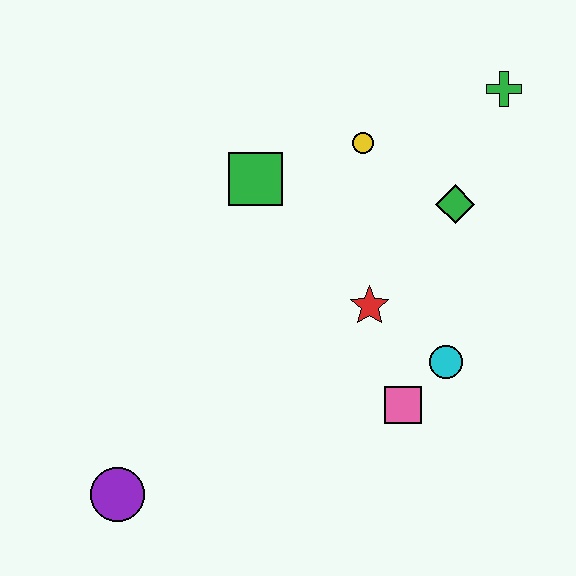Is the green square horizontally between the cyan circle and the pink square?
No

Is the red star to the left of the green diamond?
Yes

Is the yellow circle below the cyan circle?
No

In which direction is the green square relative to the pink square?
The green square is above the pink square.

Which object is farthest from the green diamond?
The purple circle is farthest from the green diamond.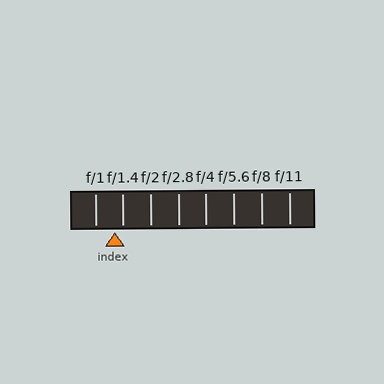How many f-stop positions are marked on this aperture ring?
There are 8 f-stop positions marked.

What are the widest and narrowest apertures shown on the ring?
The widest aperture shown is f/1 and the narrowest is f/11.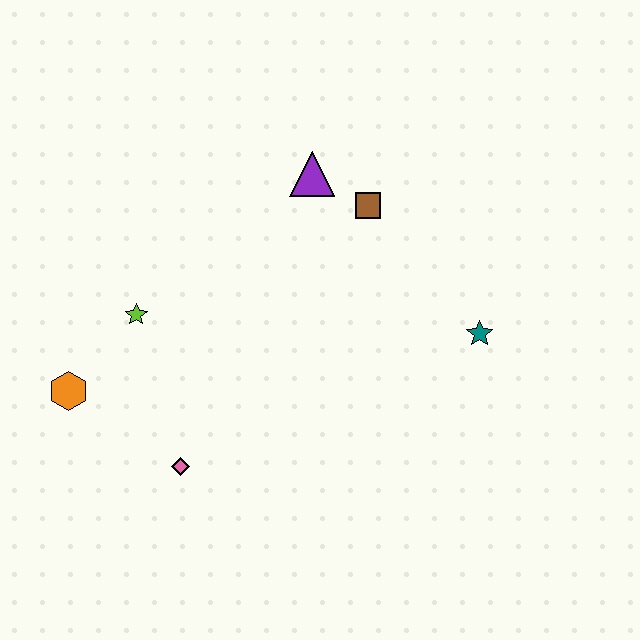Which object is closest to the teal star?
The brown square is closest to the teal star.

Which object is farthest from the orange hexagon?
The teal star is farthest from the orange hexagon.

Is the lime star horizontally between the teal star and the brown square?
No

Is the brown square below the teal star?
No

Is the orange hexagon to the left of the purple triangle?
Yes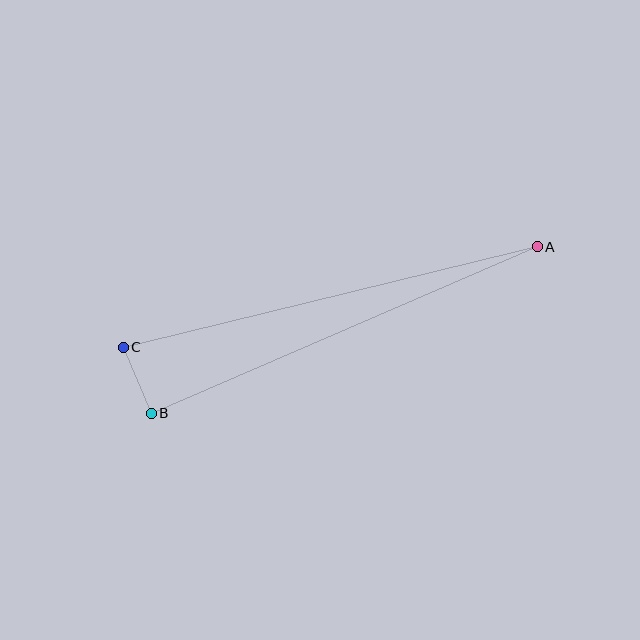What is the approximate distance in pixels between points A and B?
The distance between A and B is approximately 420 pixels.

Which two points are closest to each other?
Points B and C are closest to each other.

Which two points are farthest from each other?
Points A and C are farthest from each other.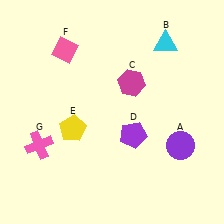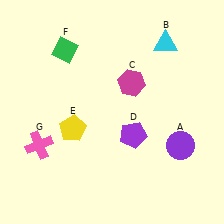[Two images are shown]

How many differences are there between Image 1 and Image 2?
There is 1 difference between the two images.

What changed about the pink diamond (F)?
In Image 1, F is pink. In Image 2, it changed to green.